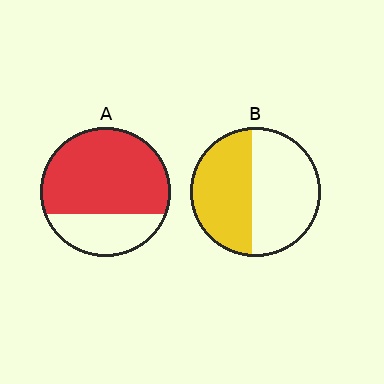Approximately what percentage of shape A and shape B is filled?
A is approximately 70% and B is approximately 45%.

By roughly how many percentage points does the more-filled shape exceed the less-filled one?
By roughly 25 percentage points (A over B).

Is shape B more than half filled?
Roughly half.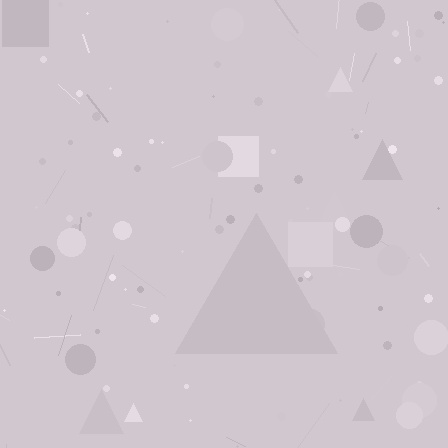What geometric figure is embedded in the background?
A triangle is embedded in the background.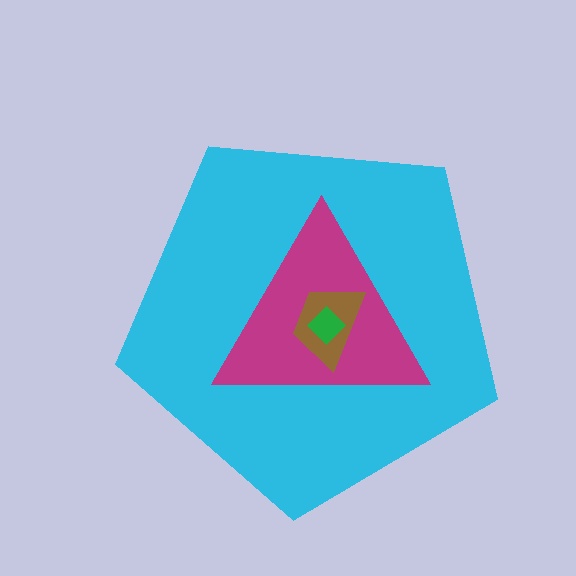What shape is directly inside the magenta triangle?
The brown trapezoid.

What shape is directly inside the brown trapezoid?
The green diamond.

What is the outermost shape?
The cyan pentagon.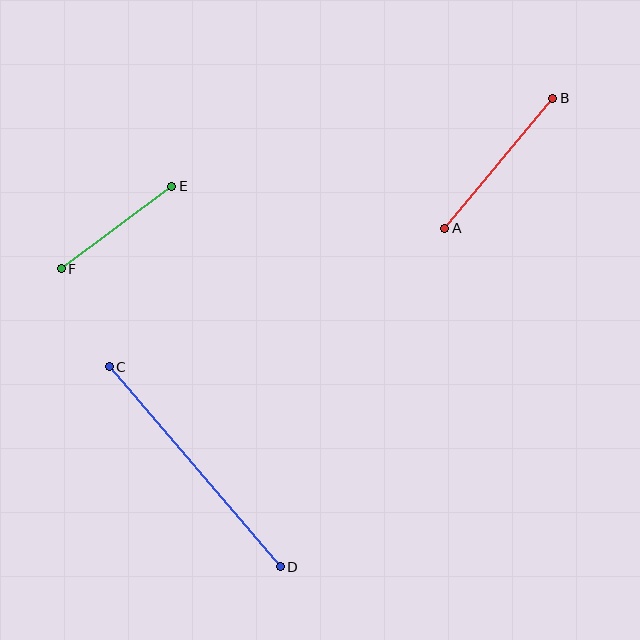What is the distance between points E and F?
The distance is approximately 138 pixels.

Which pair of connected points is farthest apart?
Points C and D are farthest apart.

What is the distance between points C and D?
The distance is approximately 263 pixels.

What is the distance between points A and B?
The distance is approximately 169 pixels.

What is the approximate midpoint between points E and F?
The midpoint is at approximately (117, 227) pixels.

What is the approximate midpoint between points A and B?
The midpoint is at approximately (499, 163) pixels.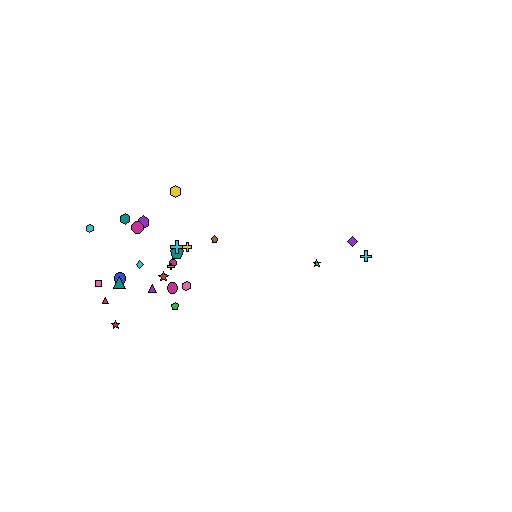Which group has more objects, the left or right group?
The left group.